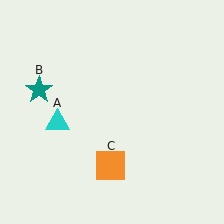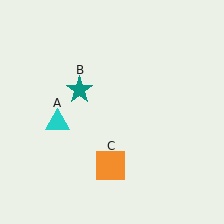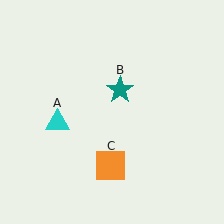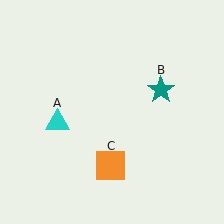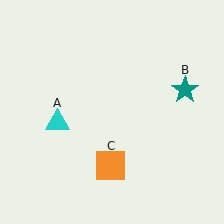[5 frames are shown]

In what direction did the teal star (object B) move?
The teal star (object B) moved right.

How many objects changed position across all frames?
1 object changed position: teal star (object B).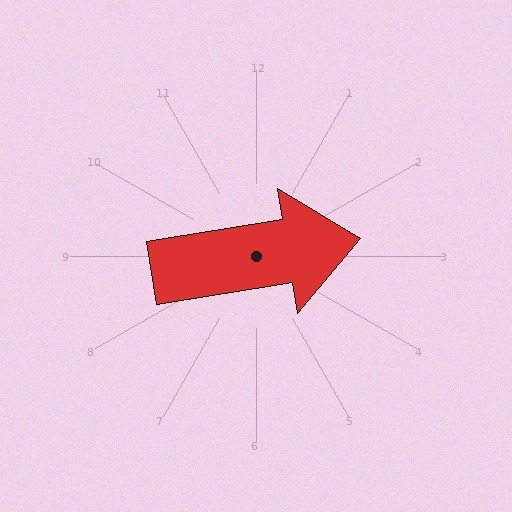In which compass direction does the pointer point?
East.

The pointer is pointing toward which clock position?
Roughly 3 o'clock.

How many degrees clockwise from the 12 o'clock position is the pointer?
Approximately 81 degrees.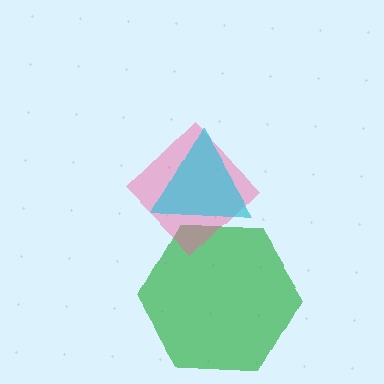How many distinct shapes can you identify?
There are 3 distinct shapes: a green hexagon, a pink diamond, a cyan triangle.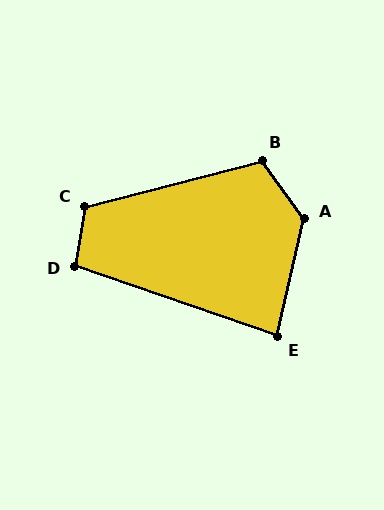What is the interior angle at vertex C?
Approximately 114 degrees (obtuse).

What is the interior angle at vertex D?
Approximately 100 degrees (obtuse).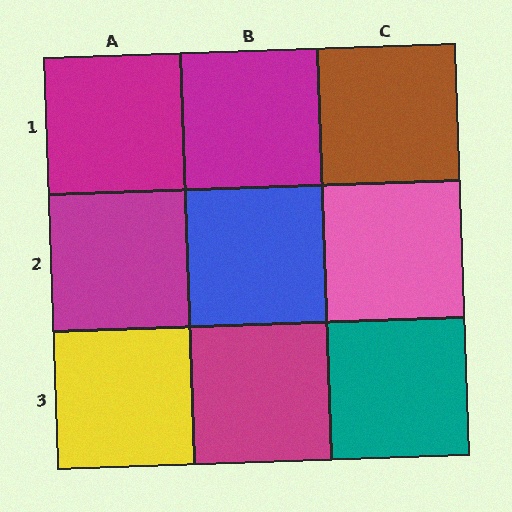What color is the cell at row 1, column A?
Magenta.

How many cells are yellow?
1 cell is yellow.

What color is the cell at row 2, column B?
Blue.